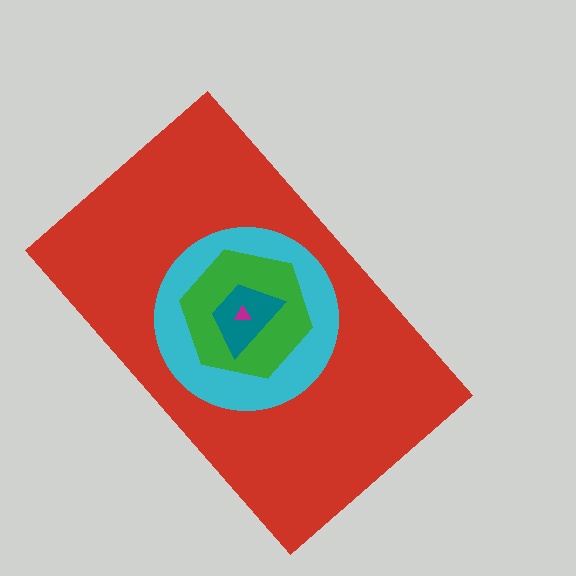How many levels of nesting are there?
5.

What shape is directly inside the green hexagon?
The teal trapezoid.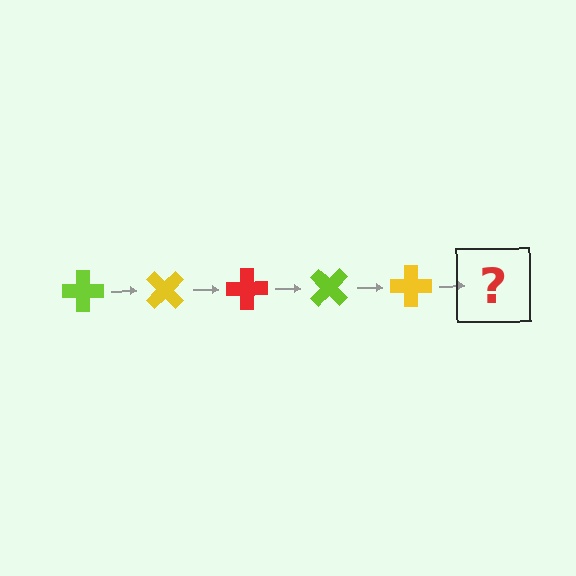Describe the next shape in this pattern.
It should be a red cross, rotated 225 degrees from the start.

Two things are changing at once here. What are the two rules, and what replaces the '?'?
The two rules are that it rotates 45 degrees each step and the color cycles through lime, yellow, and red. The '?' should be a red cross, rotated 225 degrees from the start.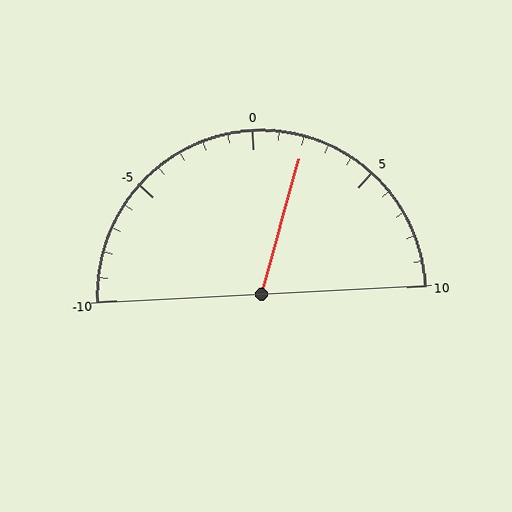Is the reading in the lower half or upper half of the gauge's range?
The reading is in the upper half of the range (-10 to 10).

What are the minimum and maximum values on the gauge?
The gauge ranges from -10 to 10.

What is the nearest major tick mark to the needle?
The nearest major tick mark is 0.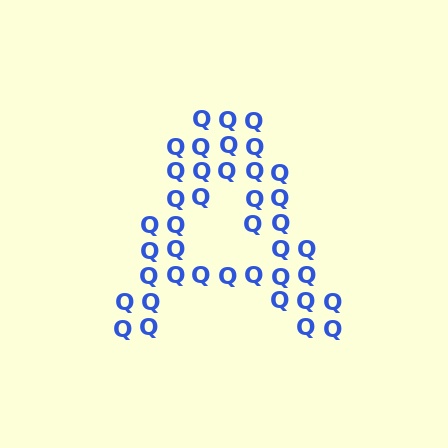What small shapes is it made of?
It is made of small letter Q's.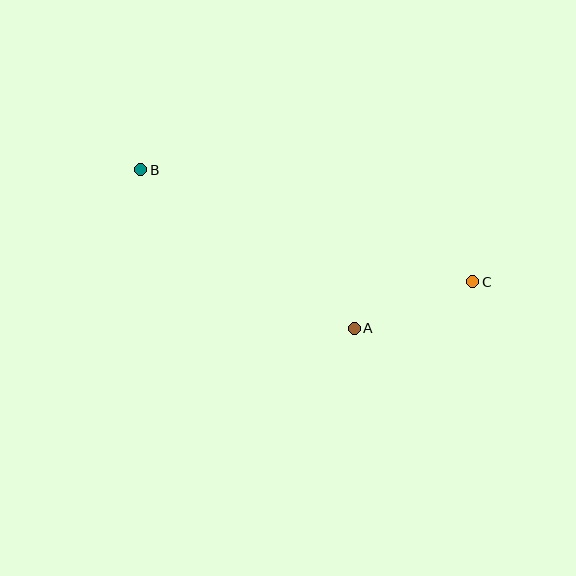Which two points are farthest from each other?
Points B and C are farthest from each other.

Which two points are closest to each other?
Points A and C are closest to each other.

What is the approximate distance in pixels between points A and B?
The distance between A and B is approximately 266 pixels.